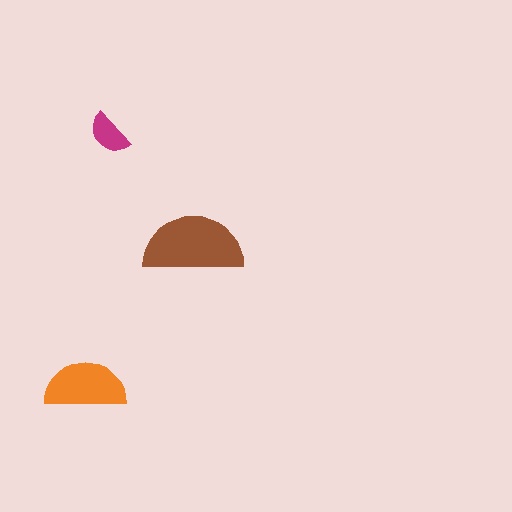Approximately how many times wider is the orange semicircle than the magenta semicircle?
About 2 times wider.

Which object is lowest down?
The orange semicircle is bottommost.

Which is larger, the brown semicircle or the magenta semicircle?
The brown one.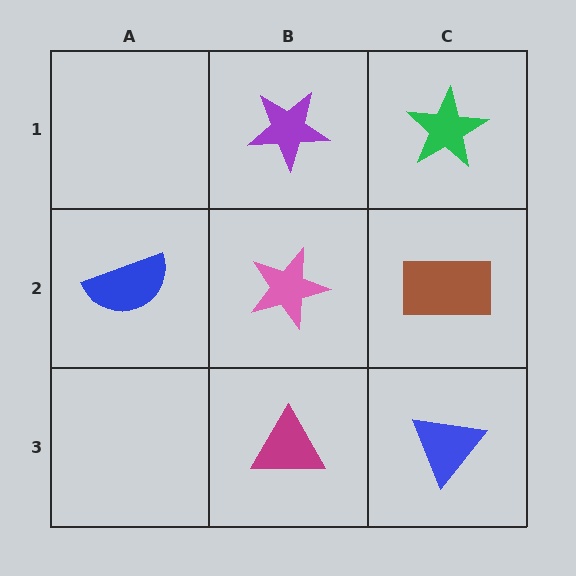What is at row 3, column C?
A blue triangle.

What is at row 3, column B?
A magenta triangle.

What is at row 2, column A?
A blue semicircle.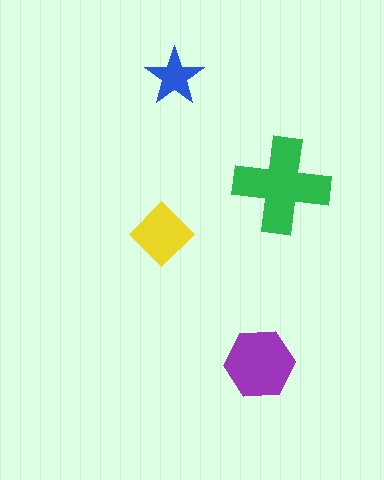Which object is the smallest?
The blue star.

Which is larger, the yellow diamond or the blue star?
The yellow diamond.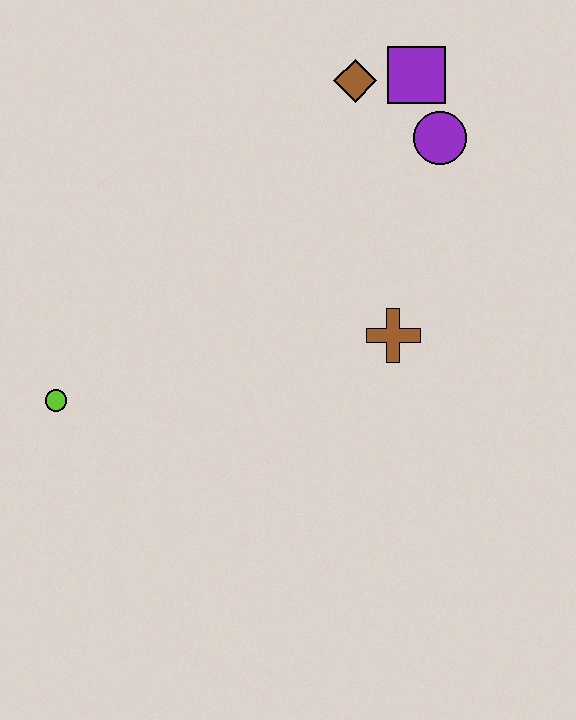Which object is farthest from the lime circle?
The purple square is farthest from the lime circle.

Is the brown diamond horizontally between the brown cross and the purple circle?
No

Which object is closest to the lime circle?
The brown cross is closest to the lime circle.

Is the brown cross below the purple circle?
Yes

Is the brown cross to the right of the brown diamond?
Yes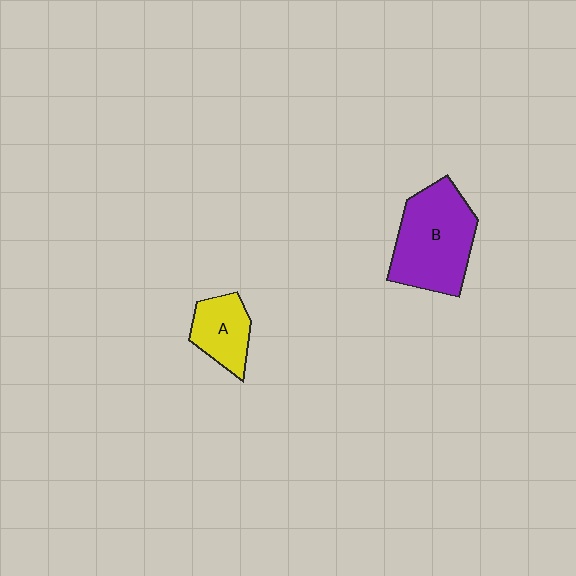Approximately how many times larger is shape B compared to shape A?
Approximately 2.0 times.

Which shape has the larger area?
Shape B (purple).